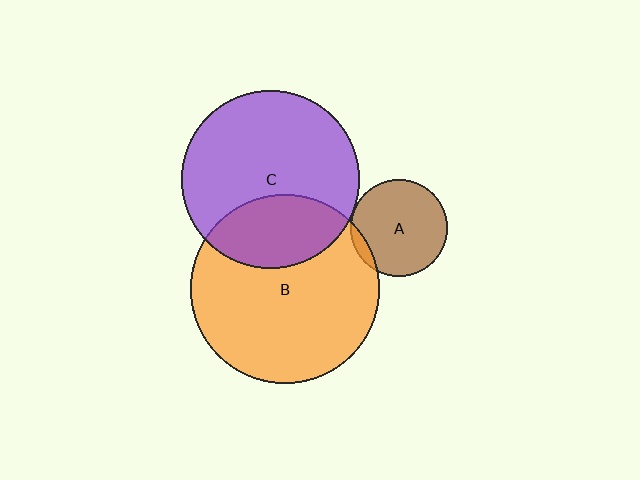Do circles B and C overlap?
Yes.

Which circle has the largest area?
Circle B (orange).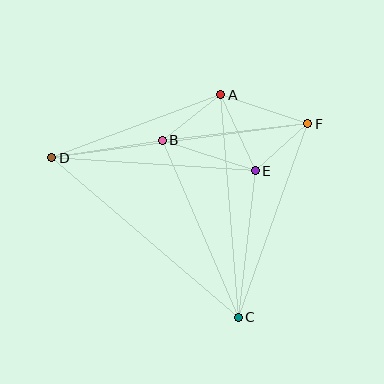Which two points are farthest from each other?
Points D and F are farthest from each other.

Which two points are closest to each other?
Points E and F are closest to each other.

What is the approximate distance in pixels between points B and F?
The distance between B and F is approximately 147 pixels.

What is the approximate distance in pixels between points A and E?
The distance between A and E is approximately 84 pixels.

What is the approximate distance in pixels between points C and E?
The distance between C and E is approximately 148 pixels.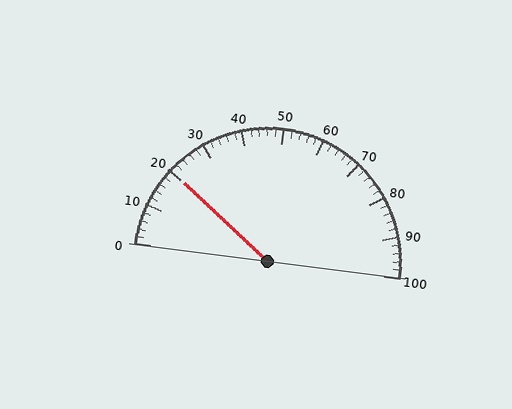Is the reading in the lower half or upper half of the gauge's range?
The reading is in the lower half of the range (0 to 100).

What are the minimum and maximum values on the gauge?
The gauge ranges from 0 to 100.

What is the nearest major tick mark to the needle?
The nearest major tick mark is 20.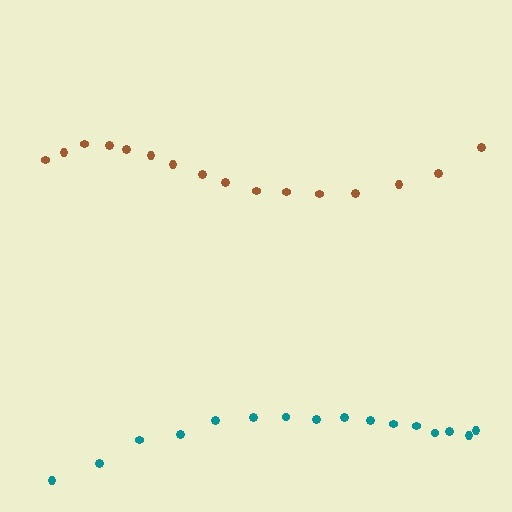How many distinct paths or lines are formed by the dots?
There are 2 distinct paths.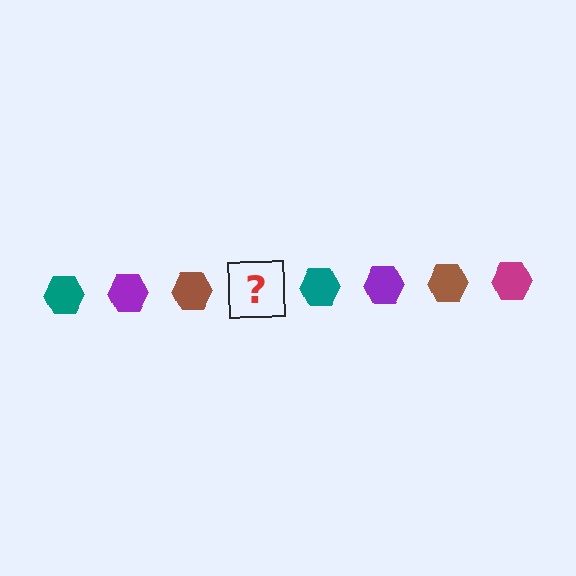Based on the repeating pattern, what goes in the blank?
The blank should be a magenta hexagon.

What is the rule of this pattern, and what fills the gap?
The rule is that the pattern cycles through teal, purple, brown, magenta hexagons. The gap should be filled with a magenta hexagon.